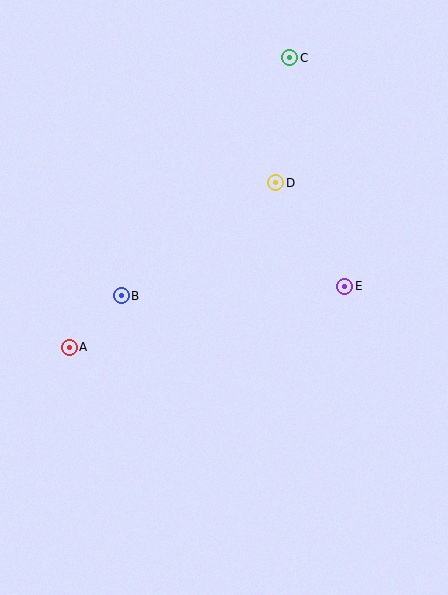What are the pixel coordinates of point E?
Point E is at (345, 286).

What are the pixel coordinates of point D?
Point D is at (276, 183).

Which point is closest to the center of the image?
Point B at (121, 296) is closest to the center.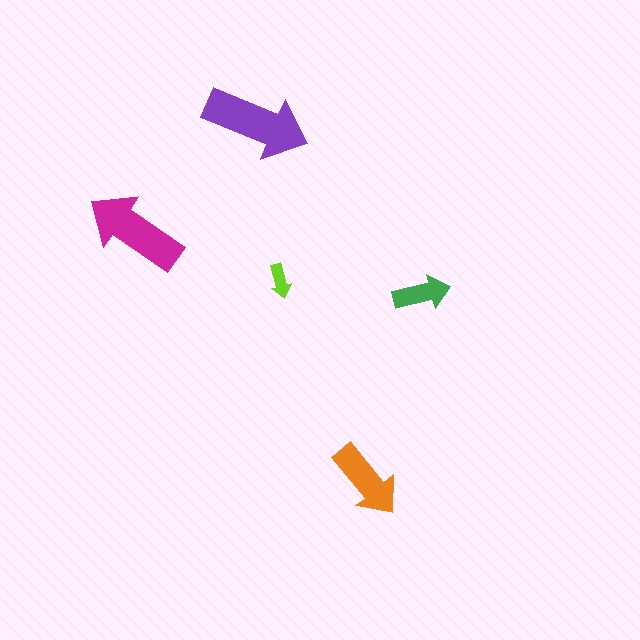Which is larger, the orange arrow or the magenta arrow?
The magenta one.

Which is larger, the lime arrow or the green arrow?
The green one.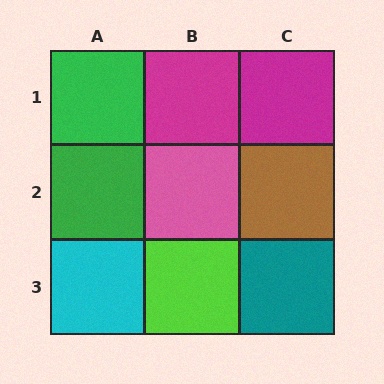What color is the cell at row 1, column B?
Magenta.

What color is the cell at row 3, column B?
Lime.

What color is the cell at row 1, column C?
Magenta.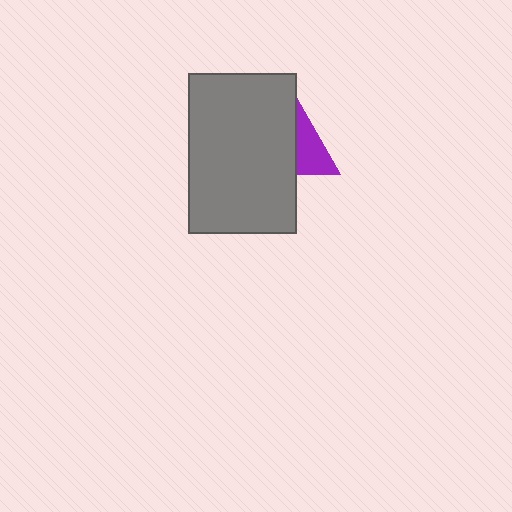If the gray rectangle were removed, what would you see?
You would see the complete purple triangle.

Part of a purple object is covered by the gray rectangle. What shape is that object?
It is a triangle.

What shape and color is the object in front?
The object in front is a gray rectangle.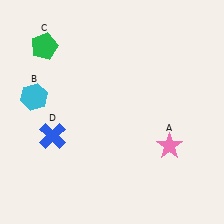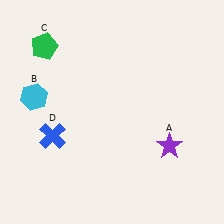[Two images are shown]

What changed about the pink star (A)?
In Image 1, A is pink. In Image 2, it changed to purple.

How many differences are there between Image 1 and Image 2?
There is 1 difference between the two images.